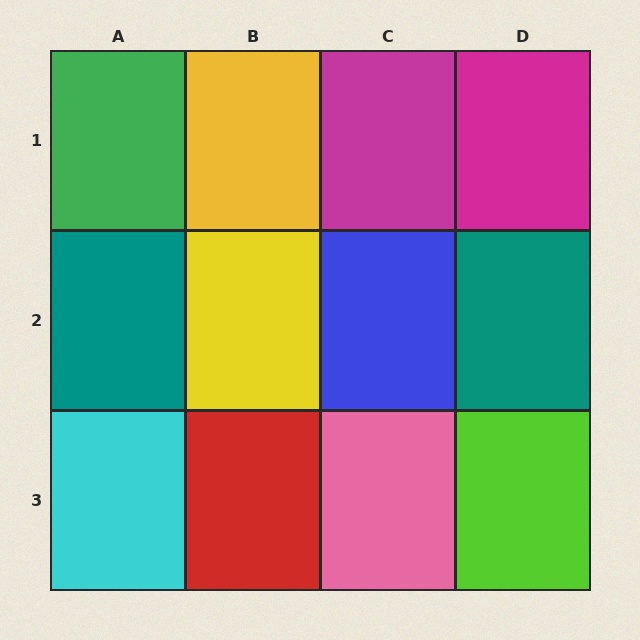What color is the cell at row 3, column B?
Red.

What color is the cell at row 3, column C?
Pink.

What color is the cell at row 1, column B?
Yellow.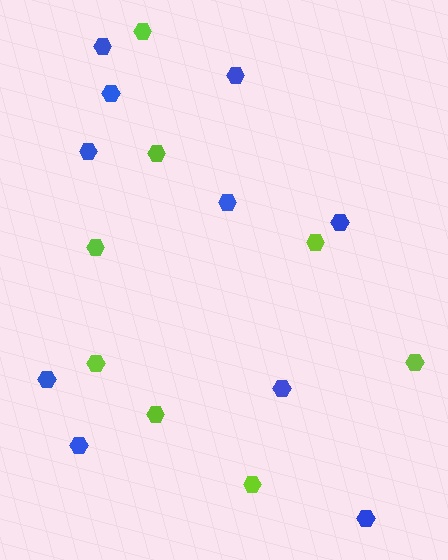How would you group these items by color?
There are 2 groups: one group of lime hexagons (8) and one group of blue hexagons (10).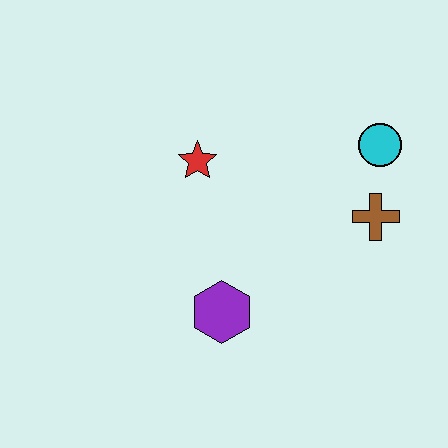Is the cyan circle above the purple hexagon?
Yes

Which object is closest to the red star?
The purple hexagon is closest to the red star.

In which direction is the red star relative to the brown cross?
The red star is to the left of the brown cross.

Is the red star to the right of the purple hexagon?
No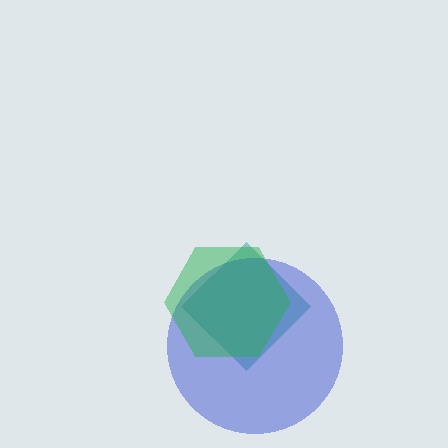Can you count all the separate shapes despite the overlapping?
Yes, there are 3 separate shapes.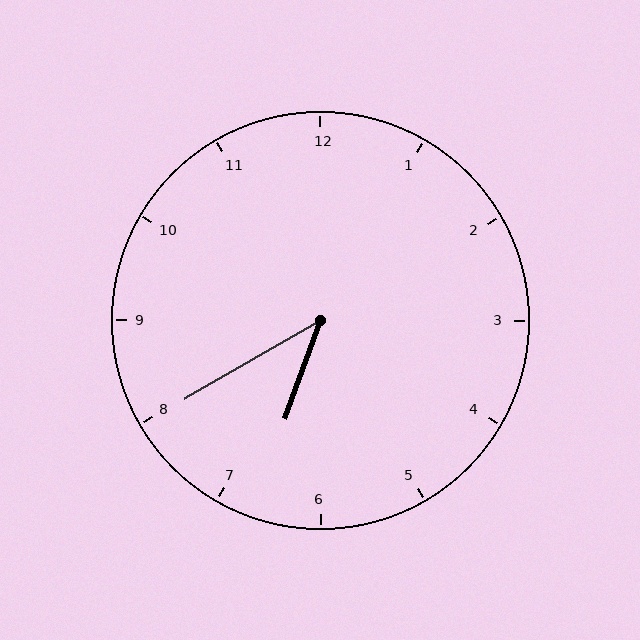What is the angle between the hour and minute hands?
Approximately 40 degrees.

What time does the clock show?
6:40.